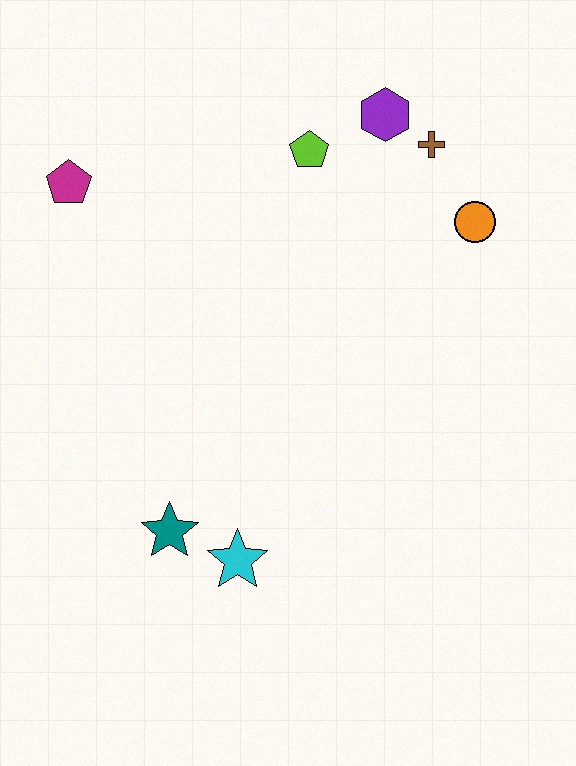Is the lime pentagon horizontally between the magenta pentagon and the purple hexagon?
Yes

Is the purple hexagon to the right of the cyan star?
Yes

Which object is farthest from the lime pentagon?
The cyan star is farthest from the lime pentagon.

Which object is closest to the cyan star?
The teal star is closest to the cyan star.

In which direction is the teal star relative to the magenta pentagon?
The teal star is below the magenta pentagon.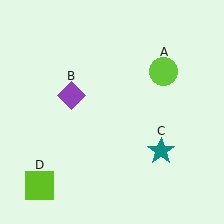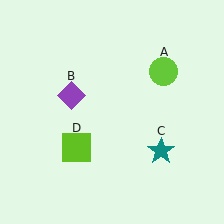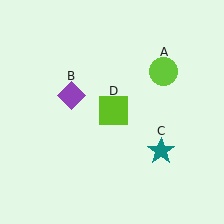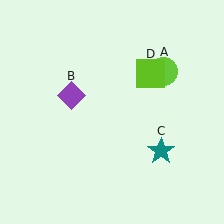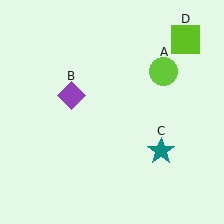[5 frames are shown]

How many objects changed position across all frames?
1 object changed position: lime square (object D).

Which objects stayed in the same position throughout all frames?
Lime circle (object A) and purple diamond (object B) and teal star (object C) remained stationary.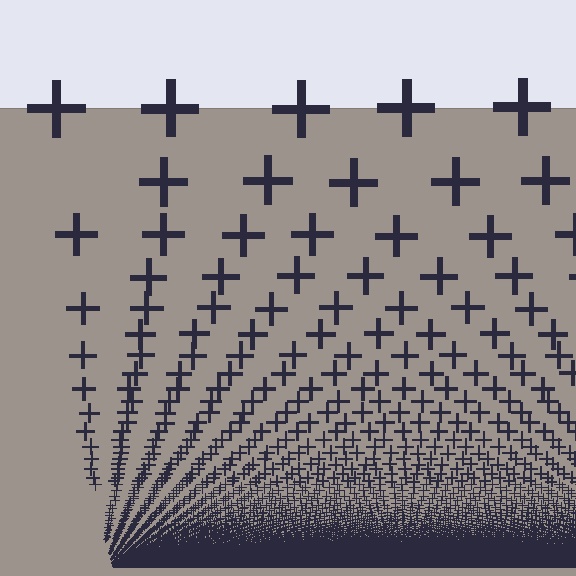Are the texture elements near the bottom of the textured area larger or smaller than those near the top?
Smaller. The gradient is inverted — elements near the bottom are smaller and denser.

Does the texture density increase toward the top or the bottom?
Density increases toward the bottom.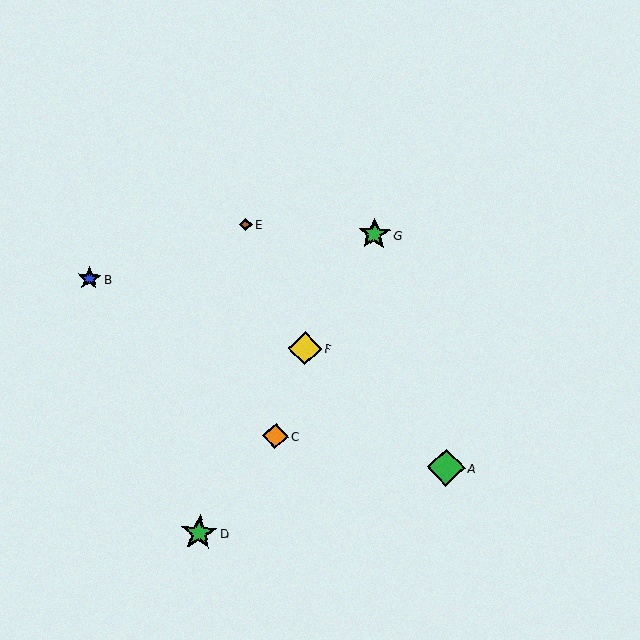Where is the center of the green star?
The center of the green star is at (199, 533).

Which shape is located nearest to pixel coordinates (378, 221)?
The green star (labeled G) at (374, 234) is nearest to that location.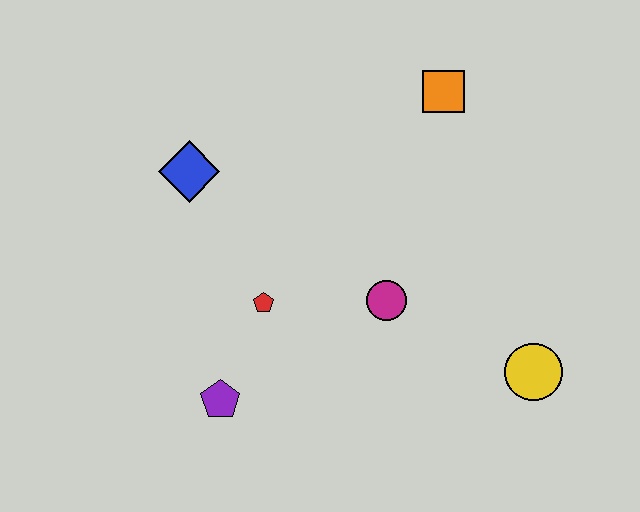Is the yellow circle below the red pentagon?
Yes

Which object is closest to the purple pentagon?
The red pentagon is closest to the purple pentagon.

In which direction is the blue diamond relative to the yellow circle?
The blue diamond is to the left of the yellow circle.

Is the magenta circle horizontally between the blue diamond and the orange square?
Yes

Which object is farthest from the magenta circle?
The blue diamond is farthest from the magenta circle.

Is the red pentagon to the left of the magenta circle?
Yes